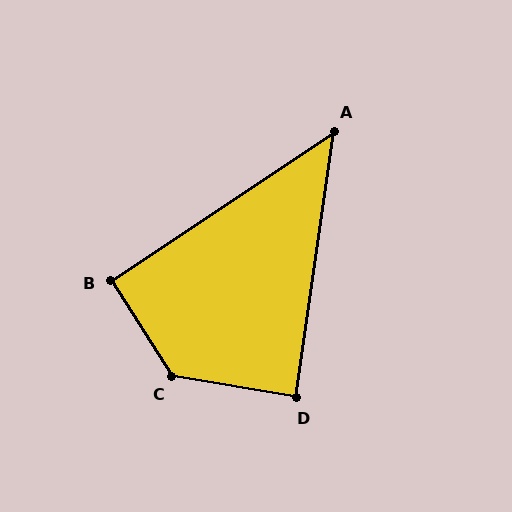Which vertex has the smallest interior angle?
A, at approximately 48 degrees.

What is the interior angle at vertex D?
Approximately 89 degrees (approximately right).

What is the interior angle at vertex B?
Approximately 91 degrees (approximately right).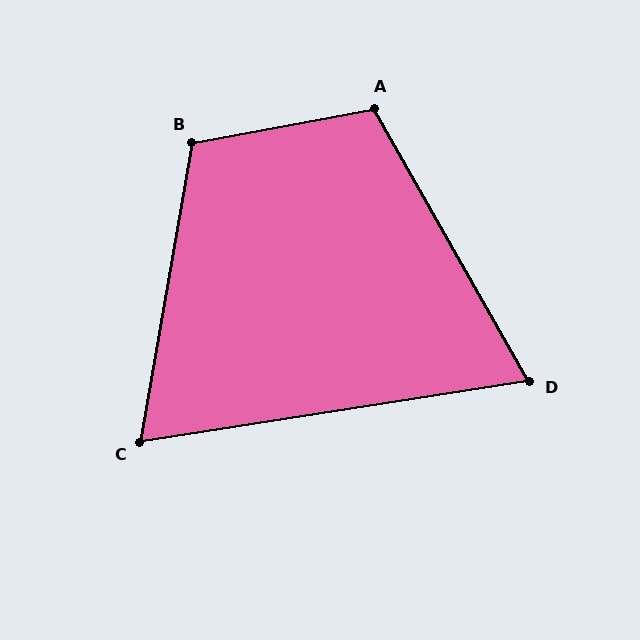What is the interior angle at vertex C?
Approximately 71 degrees (acute).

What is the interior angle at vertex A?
Approximately 109 degrees (obtuse).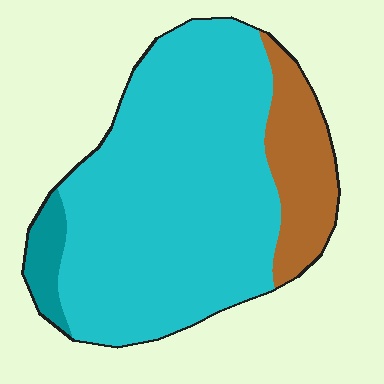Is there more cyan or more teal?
Cyan.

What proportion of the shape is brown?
Brown covers 17% of the shape.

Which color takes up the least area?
Teal, at roughly 5%.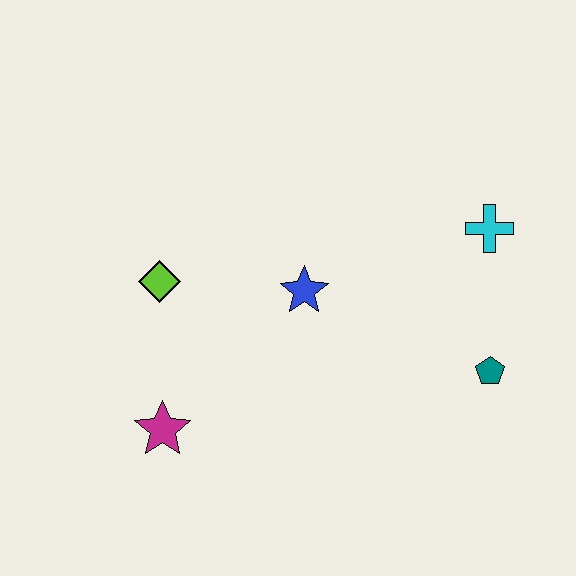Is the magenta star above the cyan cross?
No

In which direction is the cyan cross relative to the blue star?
The cyan cross is to the right of the blue star.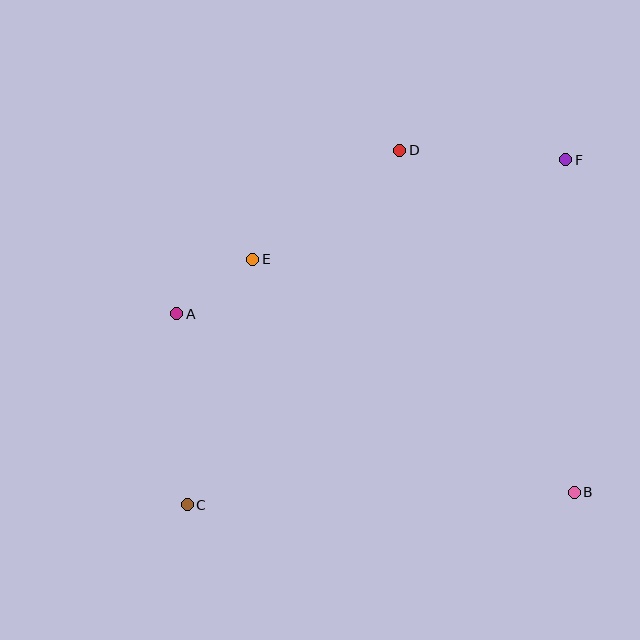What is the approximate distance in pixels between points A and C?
The distance between A and C is approximately 191 pixels.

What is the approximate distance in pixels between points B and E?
The distance between B and E is approximately 397 pixels.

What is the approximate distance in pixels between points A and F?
The distance between A and F is approximately 418 pixels.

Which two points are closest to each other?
Points A and E are closest to each other.